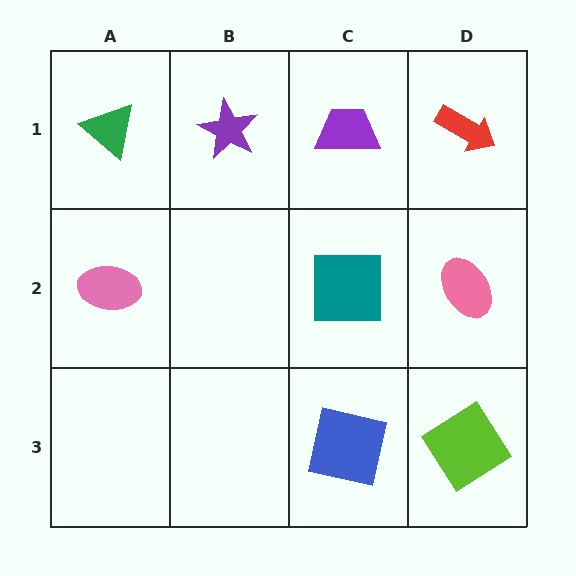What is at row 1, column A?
A green triangle.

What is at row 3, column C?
A blue square.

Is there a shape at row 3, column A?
No, that cell is empty.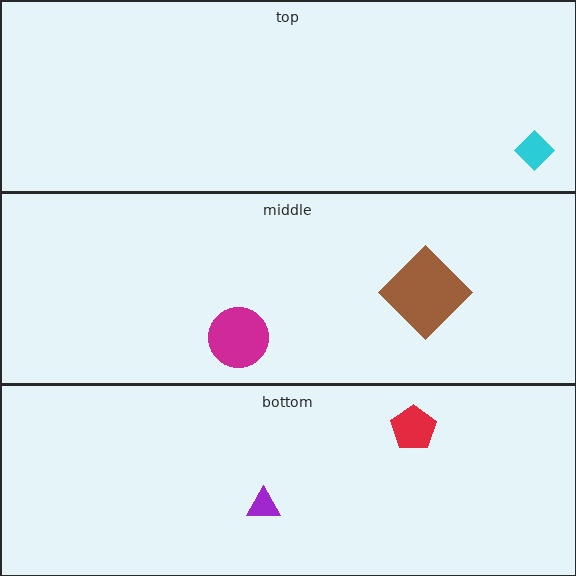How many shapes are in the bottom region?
2.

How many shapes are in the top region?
1.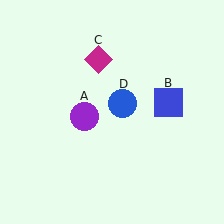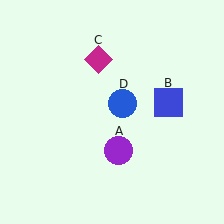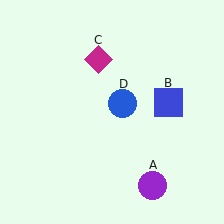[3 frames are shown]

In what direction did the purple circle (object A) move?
The purple circle (object A) moved down and to the right.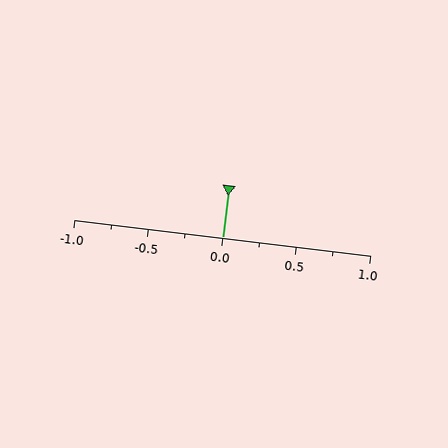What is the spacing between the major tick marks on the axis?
The major ticks are spaced 0.5 apart.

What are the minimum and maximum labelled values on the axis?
The axis runs from -1.0 to 1.0.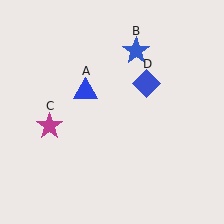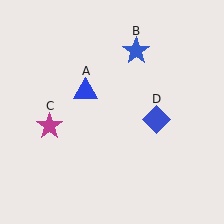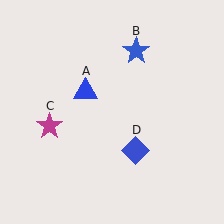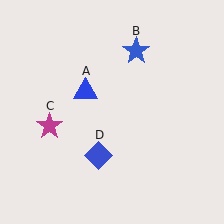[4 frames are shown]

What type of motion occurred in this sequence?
The blue diamond (object D) rotated clockwise around the center of the scene.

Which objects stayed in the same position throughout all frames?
Blue triangle (object A) and blue star (object B) and magenta star (object C) remained stationary.